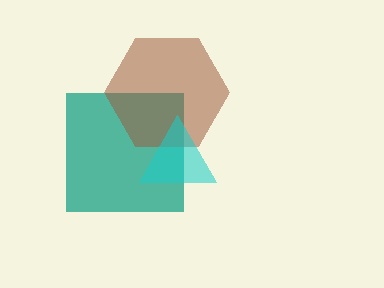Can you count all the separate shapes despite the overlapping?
Yes, there are 3 separate shapes.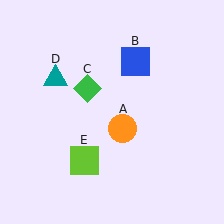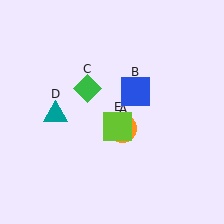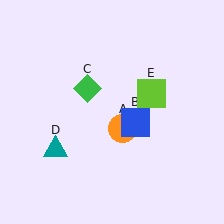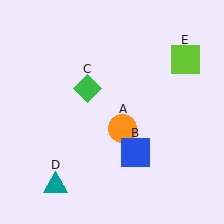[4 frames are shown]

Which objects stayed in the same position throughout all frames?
Orange circle (object A) and green diamond (object C) remained stationary.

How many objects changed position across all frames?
3 objects changed position: blue square (object B), teal triangle (object D), lime square (object E).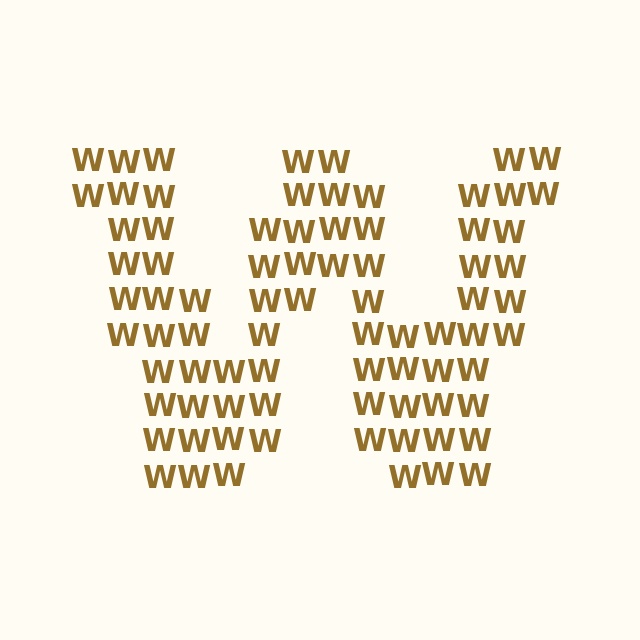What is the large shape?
The large shape is the letter W.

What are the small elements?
The small elements are letter W's.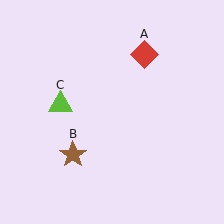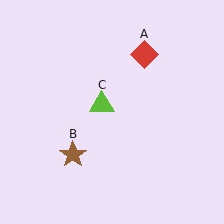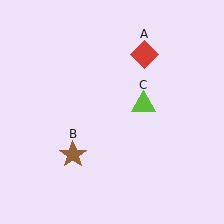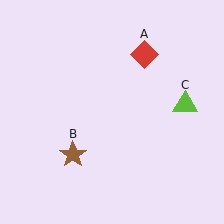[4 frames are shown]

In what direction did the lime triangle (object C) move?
The lime triangle (object C) moved right.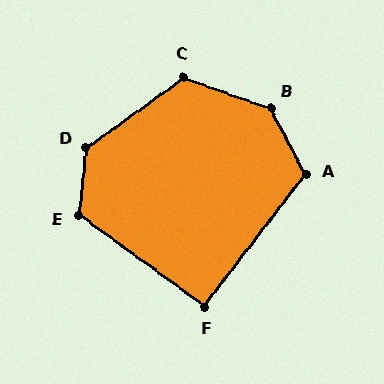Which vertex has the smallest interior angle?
F, at approximately 92 degrees.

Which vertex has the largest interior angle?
B, at approximately 137 degrees.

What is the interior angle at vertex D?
Approximately 131 degrees (obtuse).